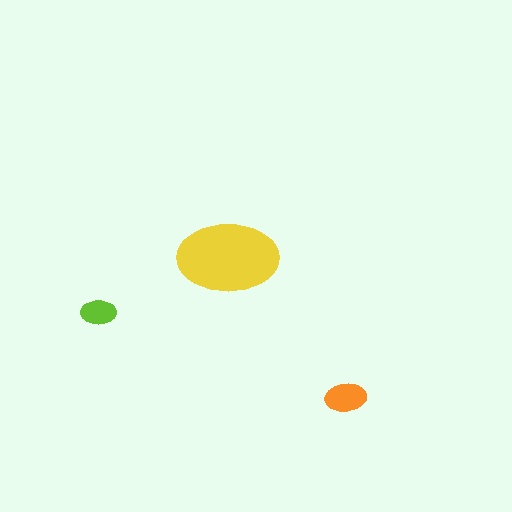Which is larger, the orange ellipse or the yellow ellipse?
The yellow one.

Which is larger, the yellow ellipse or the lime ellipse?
The yellow one.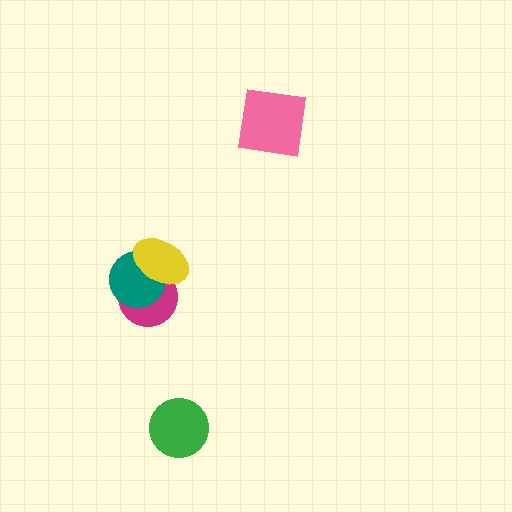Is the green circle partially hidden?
No, no other shape covers it.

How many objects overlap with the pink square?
0 objects overlap with the pink square.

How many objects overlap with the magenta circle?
2 objects overlap with the magenta circle.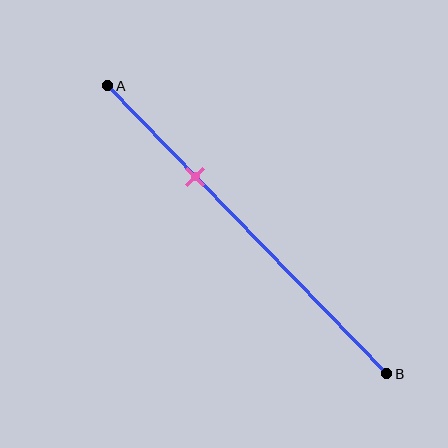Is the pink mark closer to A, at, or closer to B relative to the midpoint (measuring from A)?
The pink mark is closer to point A than the midpoint of segment AB.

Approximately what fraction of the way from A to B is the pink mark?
The pink mark is approximately 30% of the way from A to B.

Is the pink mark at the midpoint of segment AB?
No, the mark is at about 30% from A, not at the 50% midpoint.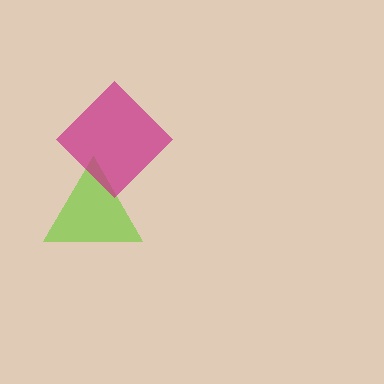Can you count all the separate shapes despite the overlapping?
Yes, there are 2 separate shapes.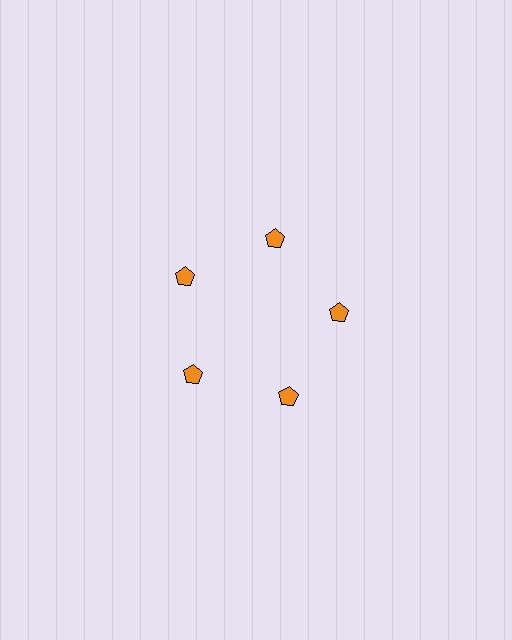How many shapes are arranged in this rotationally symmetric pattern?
There are 5 shapes, arranged in 5 groups of 1.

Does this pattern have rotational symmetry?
Yes, this pattern has 5-fold rotational symmetry. It looks the same after rotating 72 degrees around the center.